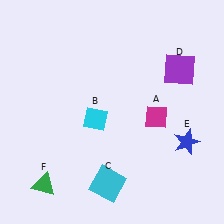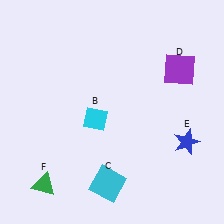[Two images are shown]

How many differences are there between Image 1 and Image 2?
There is 1 difference between the two images.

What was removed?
The magenta diamond (A) was removed in Image 2.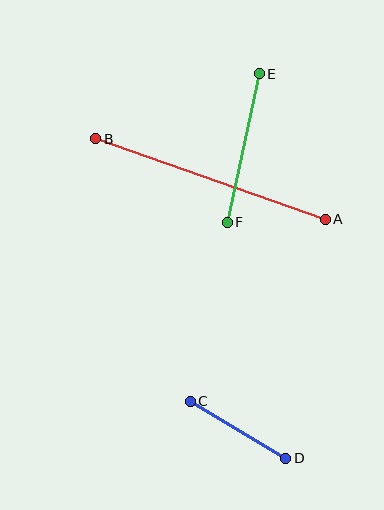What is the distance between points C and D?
The distance is approximately 112 pixels.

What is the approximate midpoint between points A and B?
The midpoint is at approximately (211, 179) pixels.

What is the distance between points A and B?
The distance is approximately 243 pixels.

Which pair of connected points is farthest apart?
Points A and B are farthest apart.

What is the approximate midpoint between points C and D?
The midpoint is at approximately (238, 430) pixels.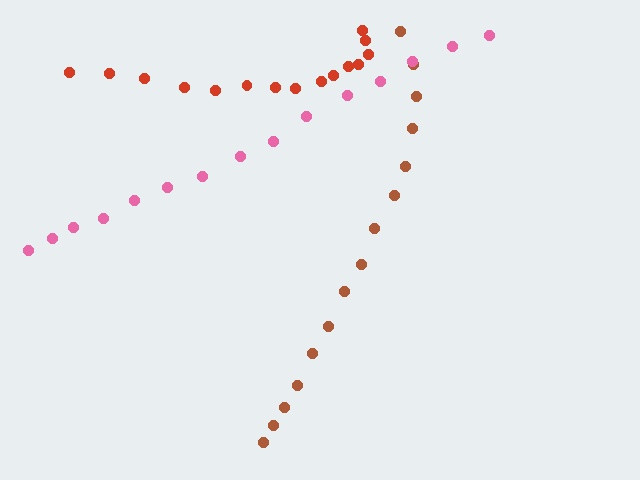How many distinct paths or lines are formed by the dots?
There are 3 distinct paths.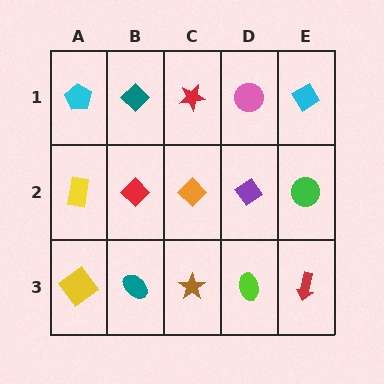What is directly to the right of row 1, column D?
A cyan diamond.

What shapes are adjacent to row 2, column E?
A cyan diamond (row 1, column E), a red arrow (row 3, column E), a purple diamond (row 2, column D).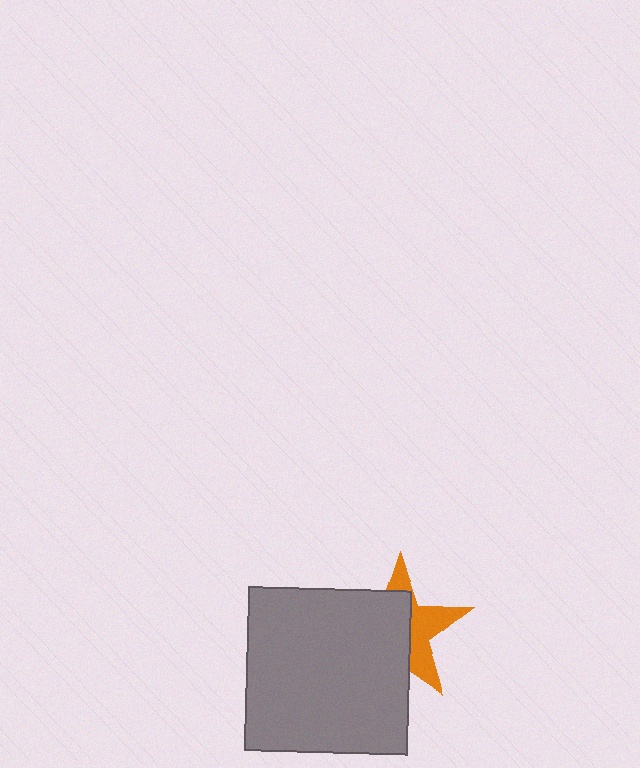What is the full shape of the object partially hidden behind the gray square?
The partially hidden object is an orange star.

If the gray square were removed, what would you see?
You would see the complete orange star.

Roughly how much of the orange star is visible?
A small part of it is visible (roughly 41%).